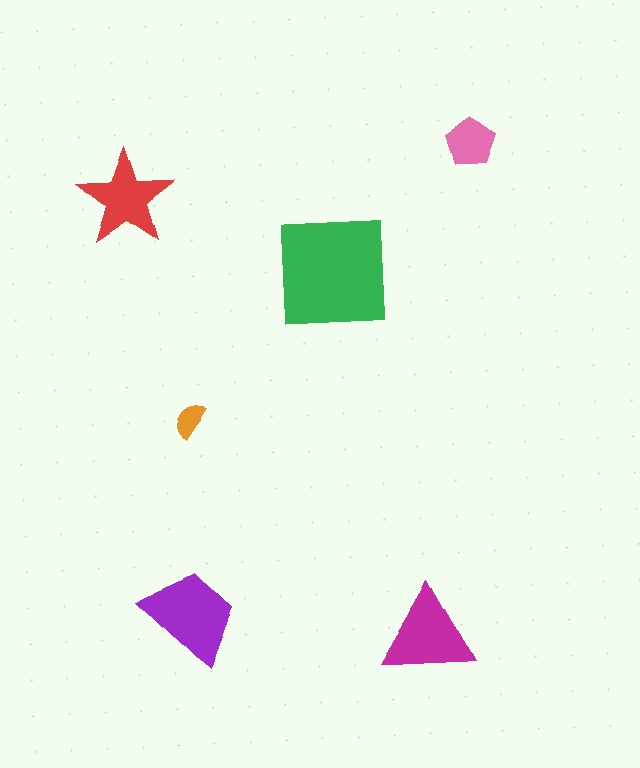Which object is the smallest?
The orange semicircle.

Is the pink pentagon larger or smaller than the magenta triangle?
Smaller.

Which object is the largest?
The green square.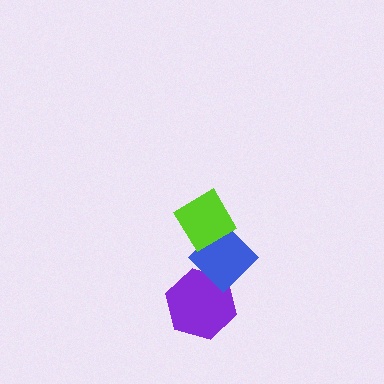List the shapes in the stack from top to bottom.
From top to bottom: the lime diamond, the blue diamond, the purple hexagon.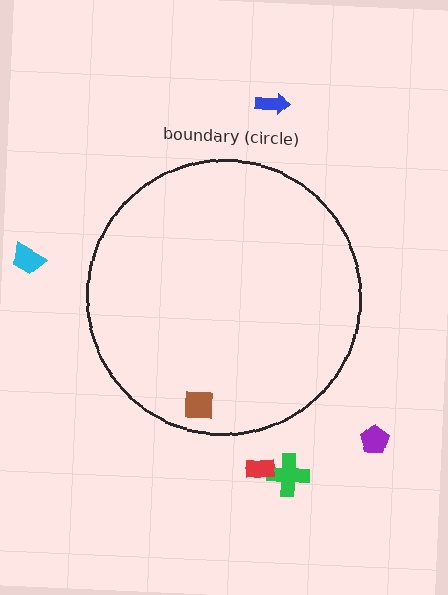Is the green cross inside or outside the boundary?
Outside.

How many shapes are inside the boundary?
1 inside, 5 outside.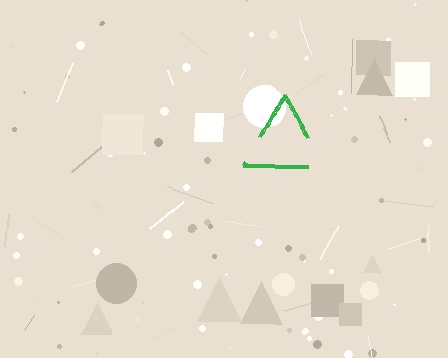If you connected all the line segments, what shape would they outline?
They would outline a triangle.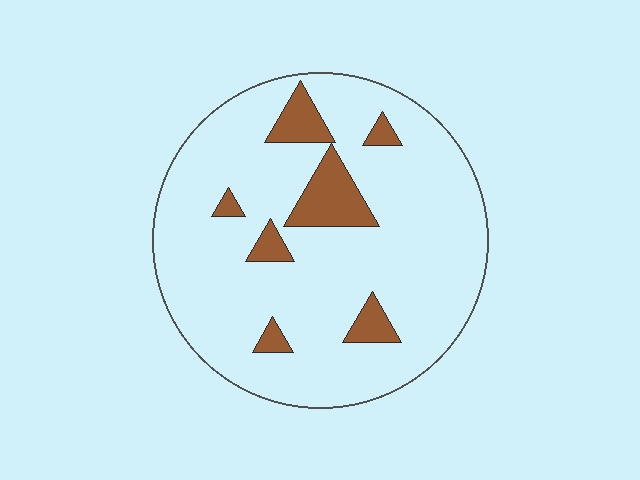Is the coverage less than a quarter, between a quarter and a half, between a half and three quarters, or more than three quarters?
Less than a quarter.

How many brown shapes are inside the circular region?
7.